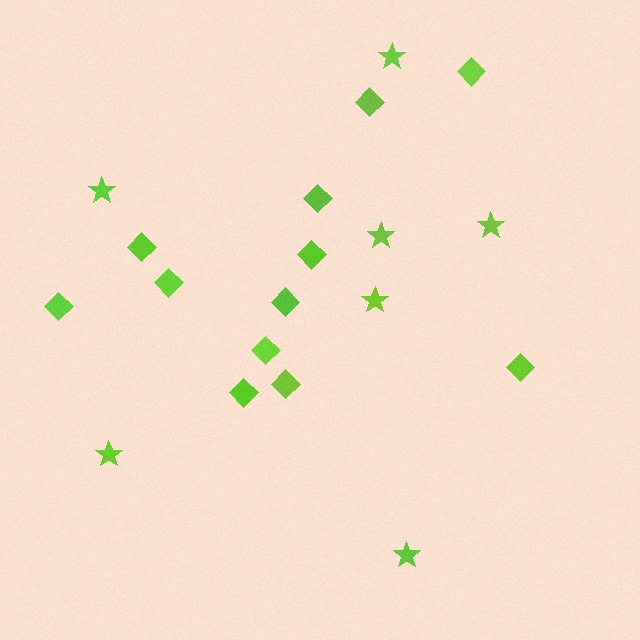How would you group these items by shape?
There are 2 groups: one group of diamonds (12) and one group of stars (7).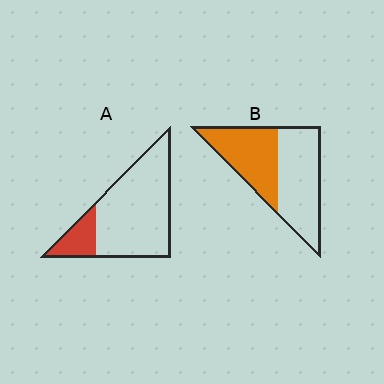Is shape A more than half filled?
No.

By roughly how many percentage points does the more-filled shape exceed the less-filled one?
By roughly 25 percentage points (B over A).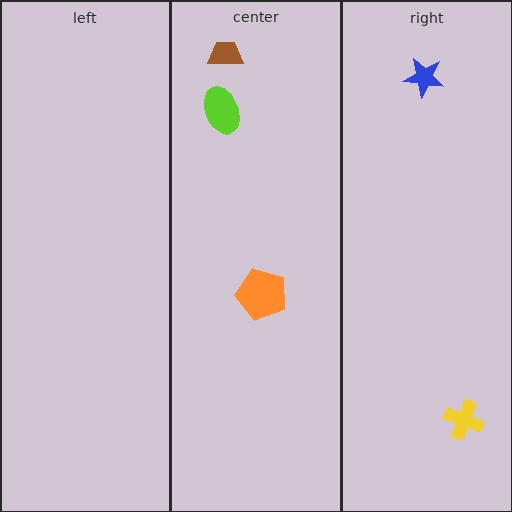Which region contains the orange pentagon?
The center region.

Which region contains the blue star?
The right region.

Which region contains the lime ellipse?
The center region.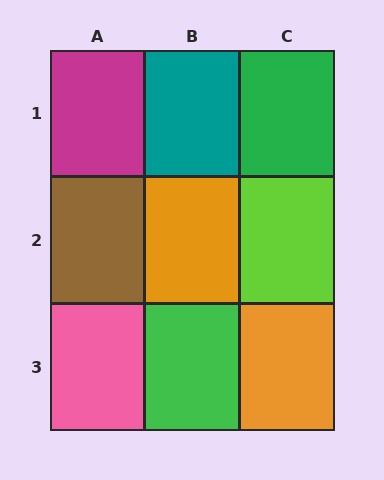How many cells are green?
2 cells are green.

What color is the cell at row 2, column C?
Lime.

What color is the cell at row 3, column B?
Green.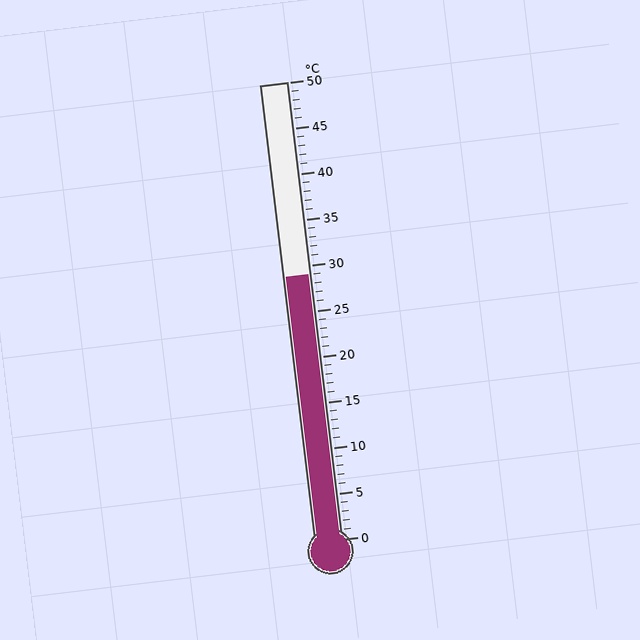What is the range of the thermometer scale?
The thermometer scale ranges from 0°C to 50°C.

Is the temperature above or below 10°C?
The temperature is above 10°C.